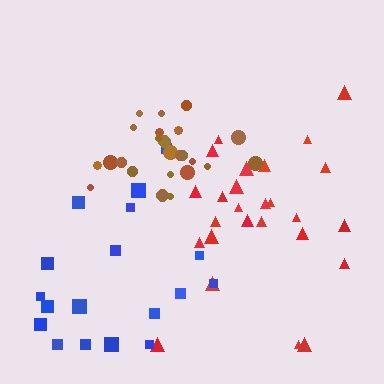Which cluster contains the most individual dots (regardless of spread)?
Red (26).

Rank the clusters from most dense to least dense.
brown, red, blue.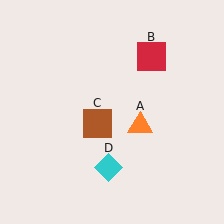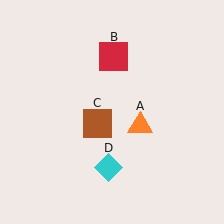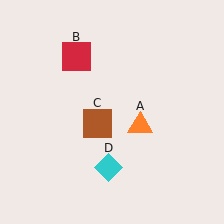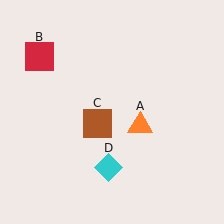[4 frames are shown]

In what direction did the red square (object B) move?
The red square (object B) moved left.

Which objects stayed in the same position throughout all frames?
Orange triangle (object A) and brown square (object C) and cyan diamond (object D) remained stationary.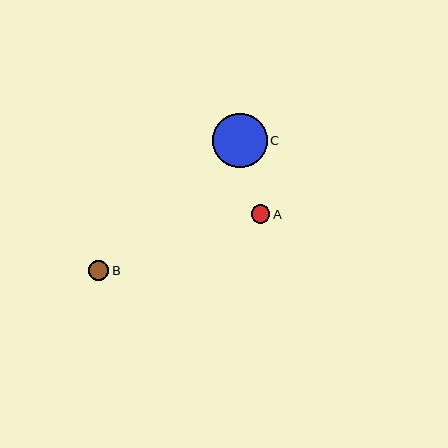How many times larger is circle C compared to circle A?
Circle C is approximately 2.9 times the size of circle A.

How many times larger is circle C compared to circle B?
Circle C is approximately 2.7 times the size of circle B.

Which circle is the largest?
Circle C is the largest with a size of approximately 54 pixels.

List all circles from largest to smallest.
From largest to smallest: C, B, A.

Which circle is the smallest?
Circle A is the smallest with a size of approximately 19 pixels.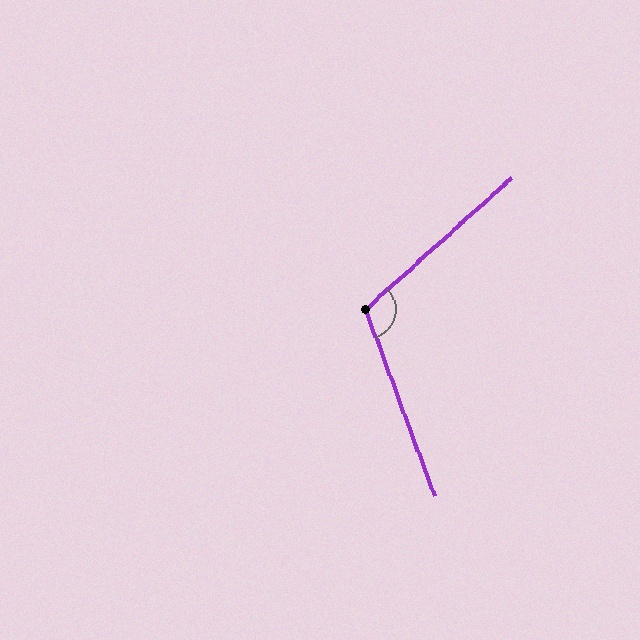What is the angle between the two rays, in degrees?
Approximately 112 degrees.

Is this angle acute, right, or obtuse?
It is obtuse.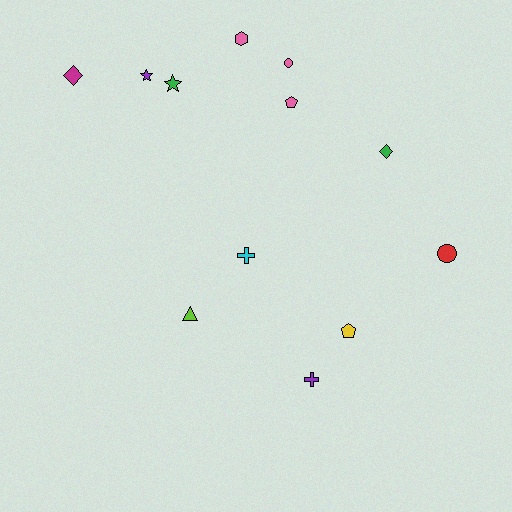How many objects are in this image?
There are 12 objects.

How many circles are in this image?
There are 2 circles.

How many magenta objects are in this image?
There is 1 magenta object.